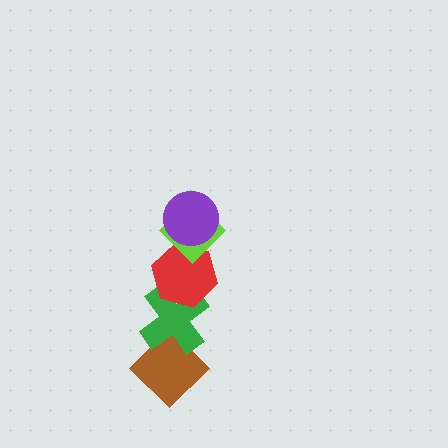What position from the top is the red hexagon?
The red hexagon is 3rd from the top.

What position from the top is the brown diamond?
The brown diamond is 5th from the top.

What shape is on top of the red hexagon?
The lime diamond is on top of the red hexagon.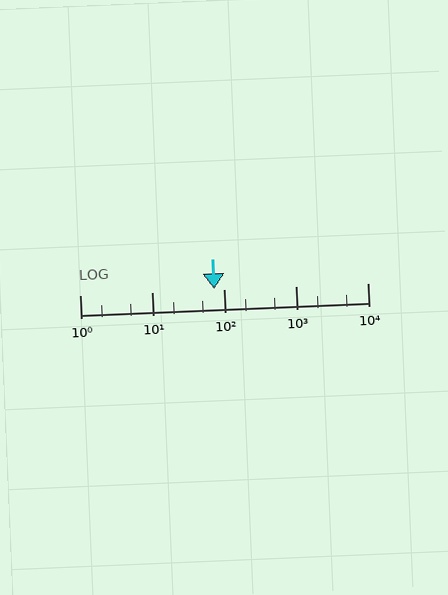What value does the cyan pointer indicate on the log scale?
The pointer indicates approximately 73.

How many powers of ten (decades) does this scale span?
The scale spans 4 decades, from 1 to 10000.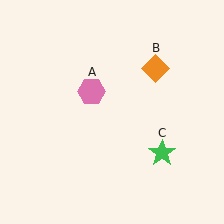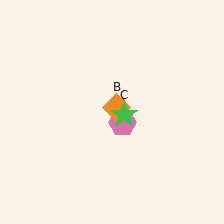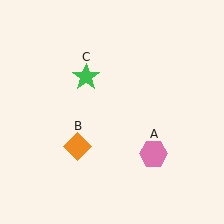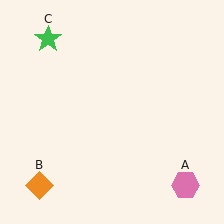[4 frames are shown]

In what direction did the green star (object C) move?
The green star (object C) moved up and to the left.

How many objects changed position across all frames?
3 objects changed position: pink hexagon (object A), orange diamond (object B), green star (object C).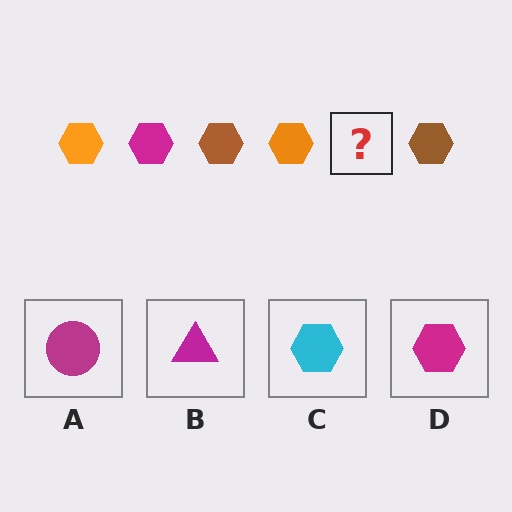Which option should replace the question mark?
Option D.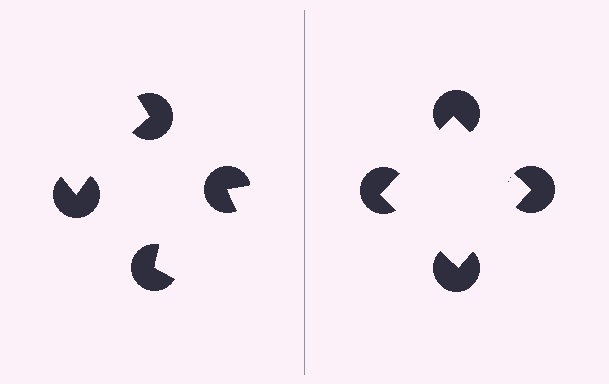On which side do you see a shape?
An illusory square appears on the right side. On the left side the wedge cuts are rotated, so no coherent shape forms.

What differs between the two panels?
The pac-man discs are positioned identically on both sides; only the wedge orientations differ. On the right they align to a square; on the left they are misaligned.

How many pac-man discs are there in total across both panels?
8 — 4 on each side.